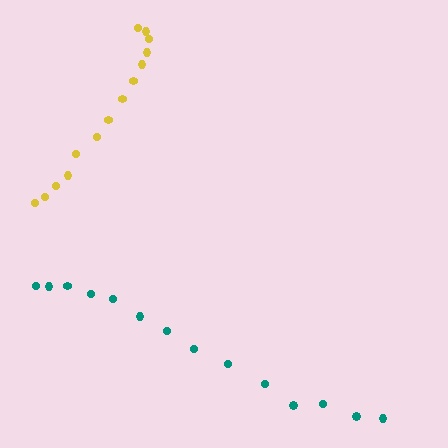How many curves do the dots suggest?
There are 2 distinct paths.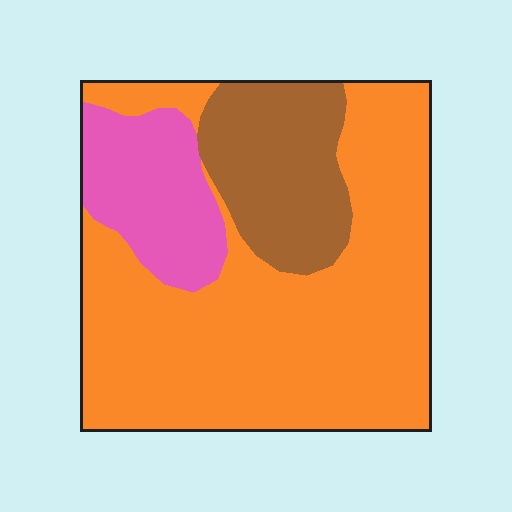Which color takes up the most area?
Orange, at roughly 65%.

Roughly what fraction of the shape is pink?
Pink takes up about one sixth (1/6) of the shape.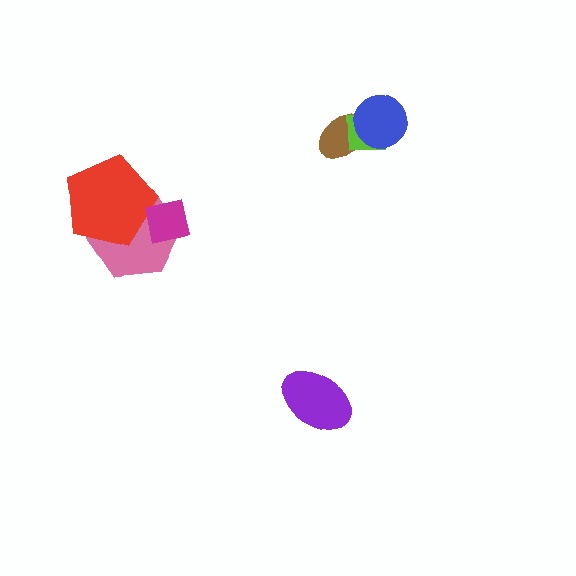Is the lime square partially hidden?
Yes, it is partially covered by another shape.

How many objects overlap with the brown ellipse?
2 objects overlap with the brown ellipse.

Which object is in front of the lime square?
The blue circle is in front of the lime square.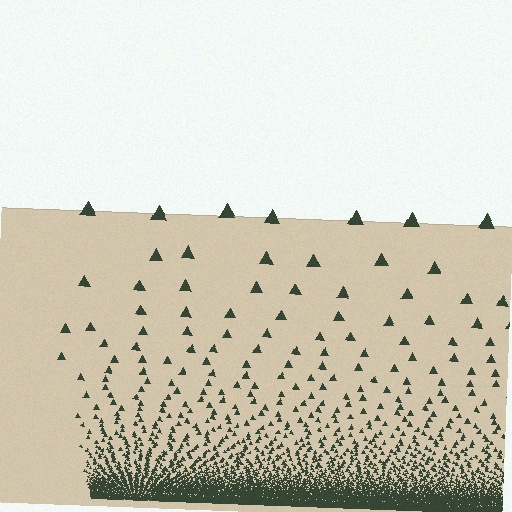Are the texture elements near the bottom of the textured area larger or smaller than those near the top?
Smaller. The gradient is inverted — elements near the bottom are smaller and denser.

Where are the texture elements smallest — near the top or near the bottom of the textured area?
Near the bottom.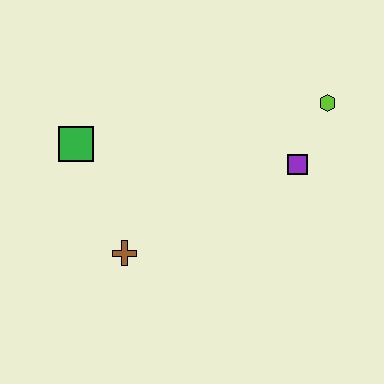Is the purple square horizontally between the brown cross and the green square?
No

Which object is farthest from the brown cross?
The lime hexagon is farthest from the brown cross.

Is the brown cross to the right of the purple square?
No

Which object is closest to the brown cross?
The green square is closest to the brown cross.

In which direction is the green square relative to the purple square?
The green square is to the left of the purple square.